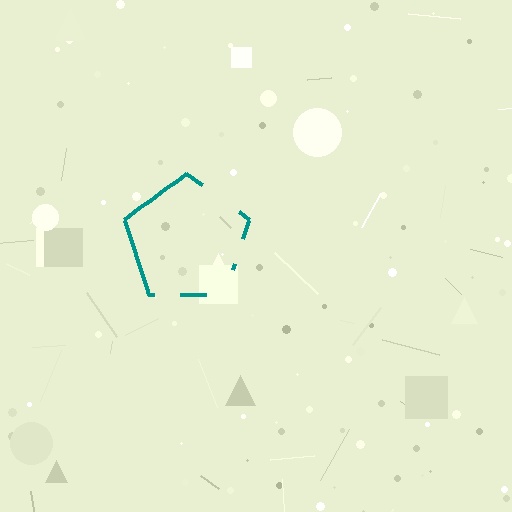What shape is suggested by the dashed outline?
The dashed outline suggests a pentagon.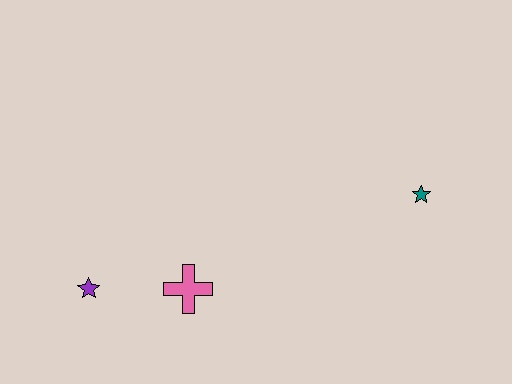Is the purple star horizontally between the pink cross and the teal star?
No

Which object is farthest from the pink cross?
The teal star is farthest from the pink cross.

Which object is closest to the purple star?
The pink cross is closest to the purple star.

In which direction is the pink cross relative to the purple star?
The pink cross is to the right of the purple star.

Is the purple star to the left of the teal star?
Yes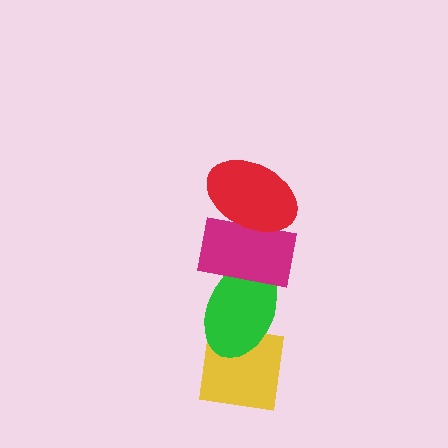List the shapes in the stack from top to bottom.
From top to bottom: the red ellipse, the magenta rectangle, the green ellipse, the yellow square.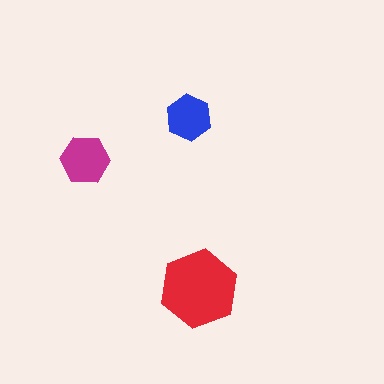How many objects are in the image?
There are 3 objects in the image.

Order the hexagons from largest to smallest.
the red one, the magenta one, the blue one.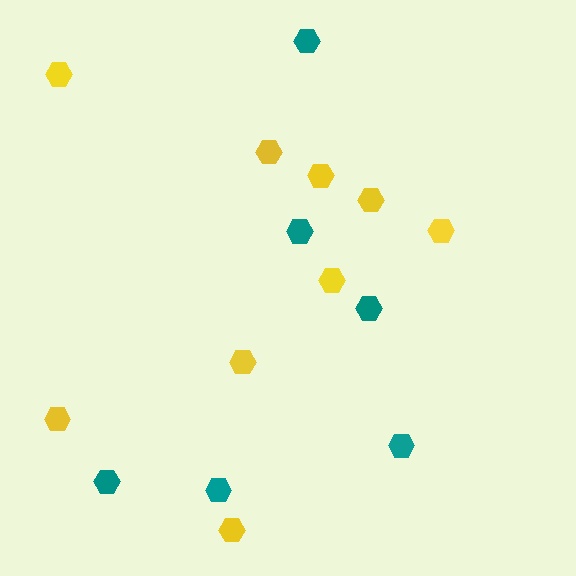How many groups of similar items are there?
There are 2 groups: one group of yellow hexagons (9) and one group of teal hexagons (6).